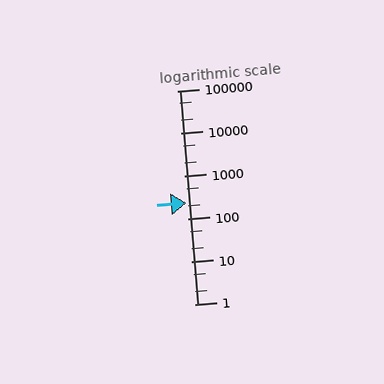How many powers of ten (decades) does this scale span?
The scale spans 5 decades, from 1 to 100000.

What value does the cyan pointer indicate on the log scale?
The pointer indicates approximately 230.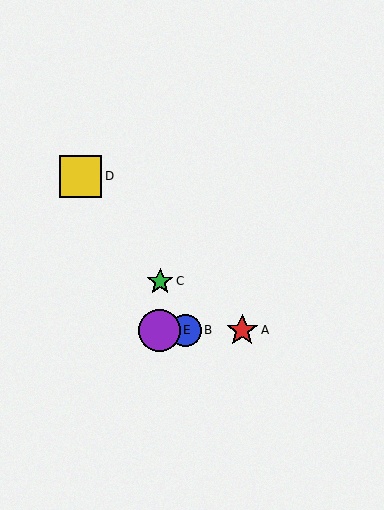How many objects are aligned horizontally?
3 objects (A, B, E) are aligned horizontally.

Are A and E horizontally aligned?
Yes, both are at y≈330.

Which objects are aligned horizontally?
Objects A, B, E are aligned horizontally.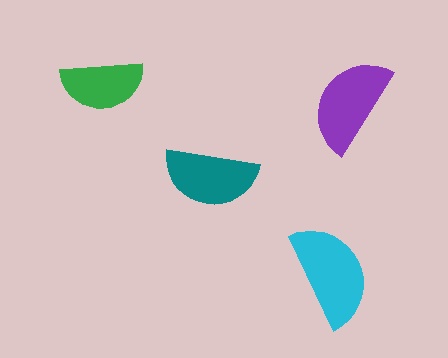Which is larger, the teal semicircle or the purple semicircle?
The purple one.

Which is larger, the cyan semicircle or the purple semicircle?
The cyan one.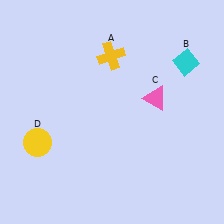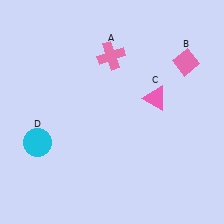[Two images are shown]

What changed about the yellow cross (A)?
In Image 1, A is yellow. In Image 2, it changed to pink.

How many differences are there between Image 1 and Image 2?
There are 3 differences between the two images.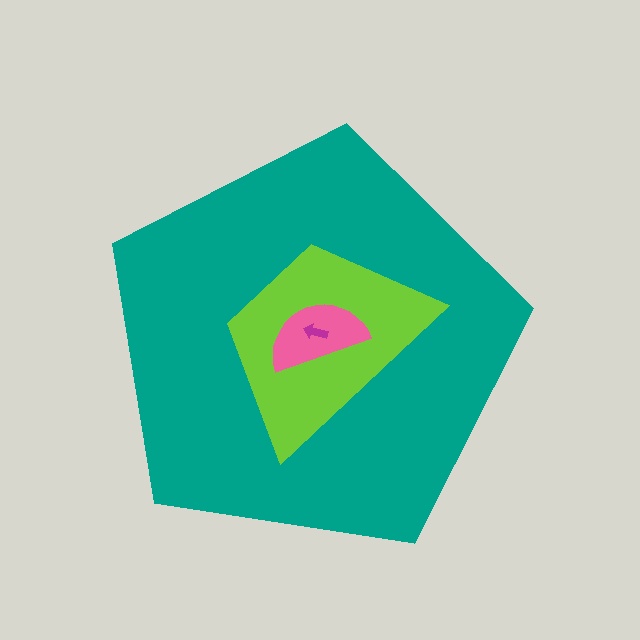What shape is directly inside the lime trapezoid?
The pink semicircle.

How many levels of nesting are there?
4.